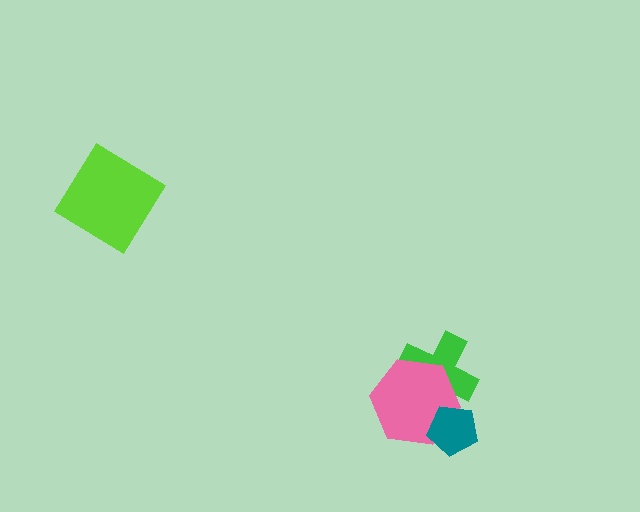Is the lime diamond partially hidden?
No, no other shape covers it.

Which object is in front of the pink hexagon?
The teal pentagon is in front of the pink hexagon.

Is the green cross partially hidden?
Yes, it is partially covered by another shape.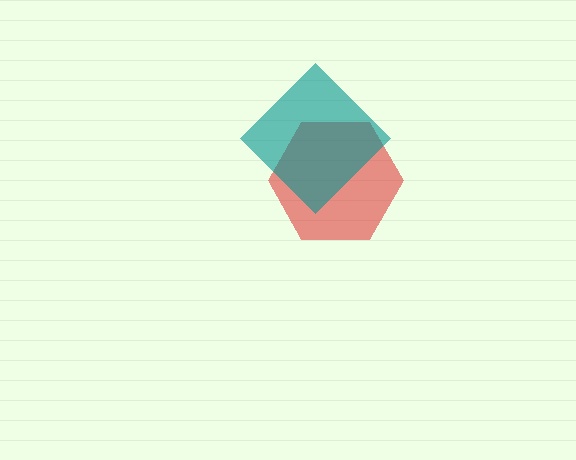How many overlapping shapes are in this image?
There are 2 overlapping shapes in the image.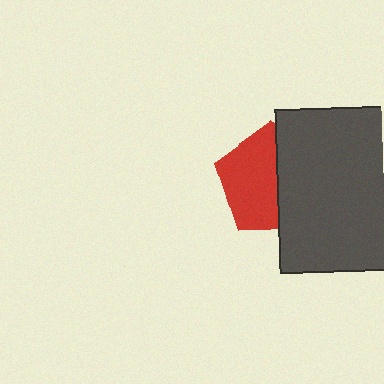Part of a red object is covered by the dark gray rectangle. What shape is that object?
It is a pentagon.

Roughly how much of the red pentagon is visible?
About half of it is visible (roughly 56%).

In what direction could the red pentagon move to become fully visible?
The red pentagon could move left. That would shift it out from behind the dark gray rectangle entirely.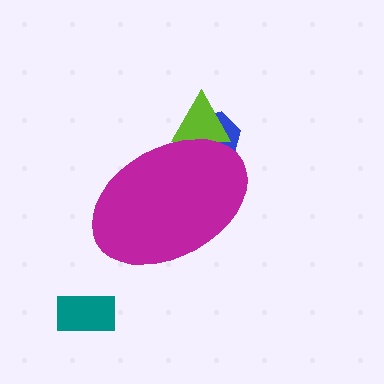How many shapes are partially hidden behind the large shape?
2 shapes are partially hidden.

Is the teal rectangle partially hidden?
No, the teal rectangle is fully visible.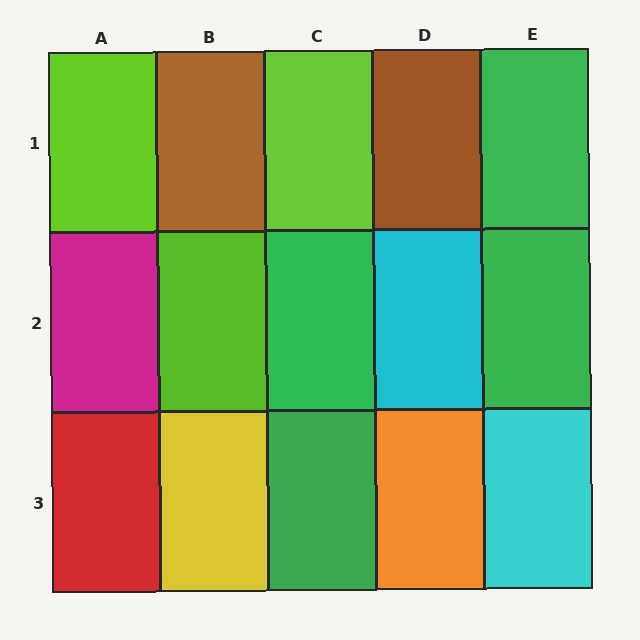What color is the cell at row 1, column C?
Lime.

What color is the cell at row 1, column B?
Brown.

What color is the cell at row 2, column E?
Green.